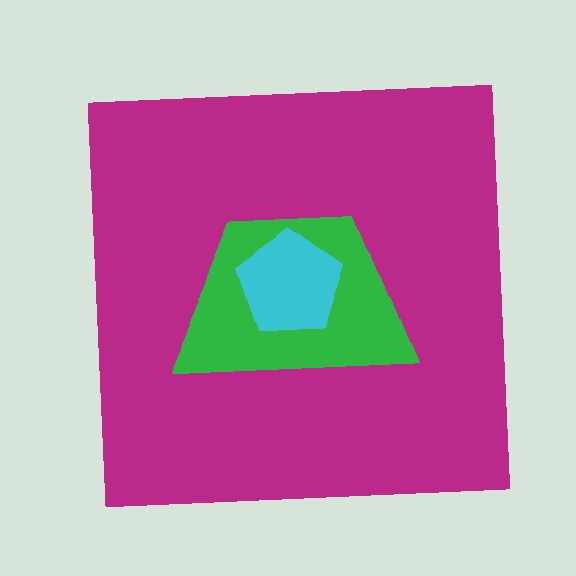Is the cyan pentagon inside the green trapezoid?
Yes.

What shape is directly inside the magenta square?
The green trapezoid.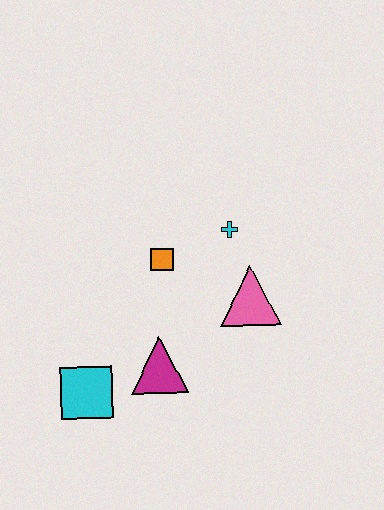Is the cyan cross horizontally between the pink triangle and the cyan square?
Yes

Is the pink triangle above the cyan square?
Yes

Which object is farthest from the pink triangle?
The cyan square is farthest from the pink triangle.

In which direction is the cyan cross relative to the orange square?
The cyan cross is to the right of the orange square.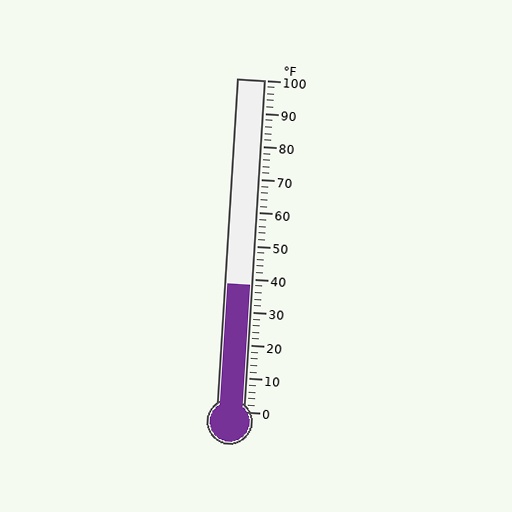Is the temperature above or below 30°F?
The temperature is above 30°F.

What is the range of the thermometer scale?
The thermometer scale ranges from 0°F to 100°F.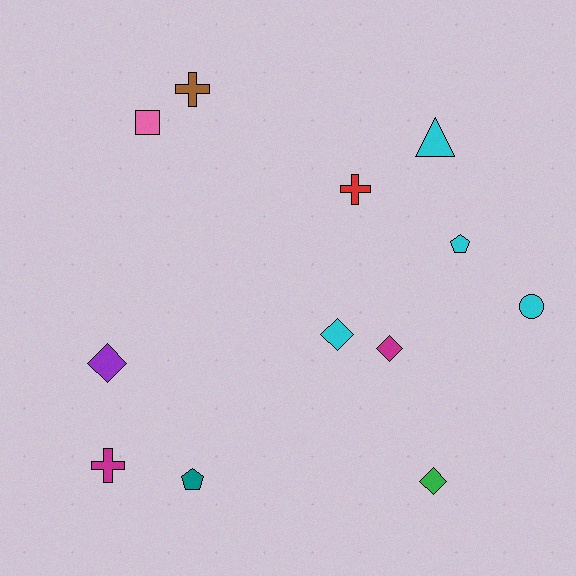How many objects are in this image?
There are 12 objects.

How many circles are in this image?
There is 1 circle.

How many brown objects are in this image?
There is 1 brown object.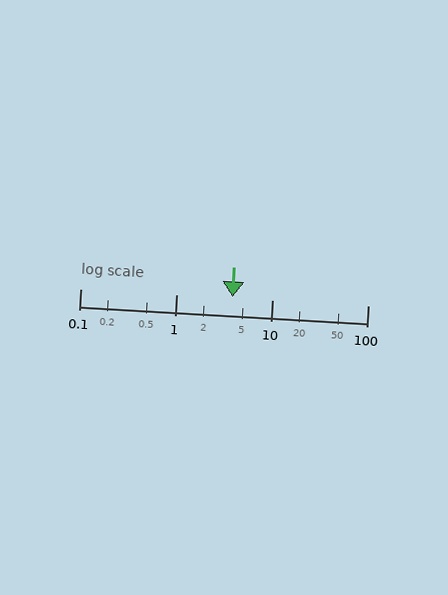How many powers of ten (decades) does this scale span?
The scale spans 3 decades, from 0.1 to 100.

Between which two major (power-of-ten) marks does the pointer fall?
The pointer is between 1 and 10.